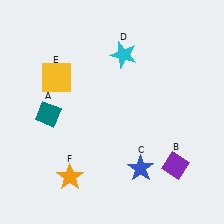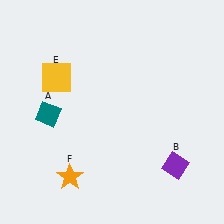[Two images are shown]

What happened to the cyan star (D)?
The cyan star (D) was removed in Image 2. It was in the top-right area of Image 1.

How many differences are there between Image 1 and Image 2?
There are 2 differences between the two images.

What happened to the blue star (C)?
The blue star (C) was removed in Image 2. It was in the bottom-right area of Image 1.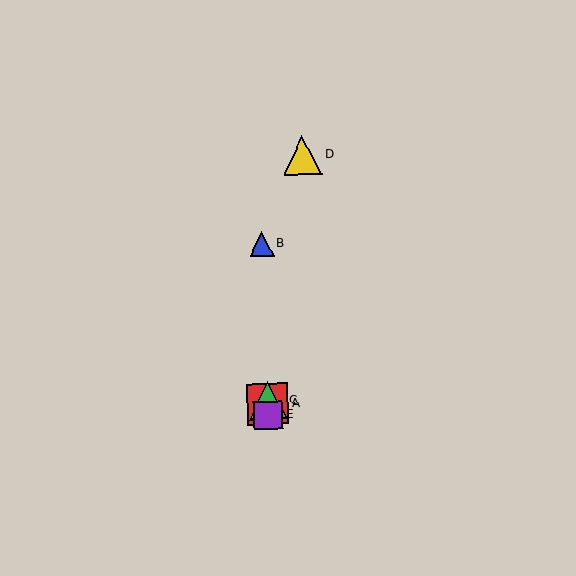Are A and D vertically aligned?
No, A is at x≈268 and D is at x≈302.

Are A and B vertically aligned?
Yes, both are at x≈268.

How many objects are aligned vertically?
4 objects (A, B, C, E) are aligned vertically.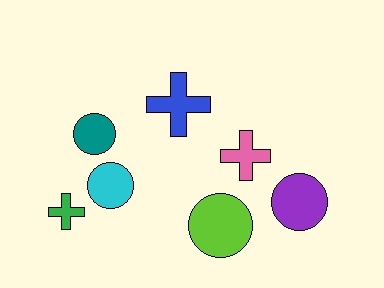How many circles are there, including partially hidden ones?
There are 4 circles.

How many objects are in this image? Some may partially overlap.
There are 7 objects.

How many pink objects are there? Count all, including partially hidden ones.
There is 1 pink object.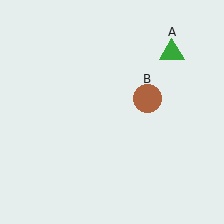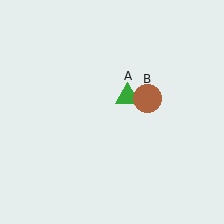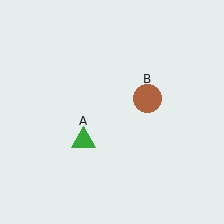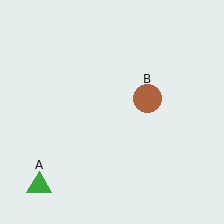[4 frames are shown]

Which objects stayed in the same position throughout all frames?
Brown circle (object B) remained stationary.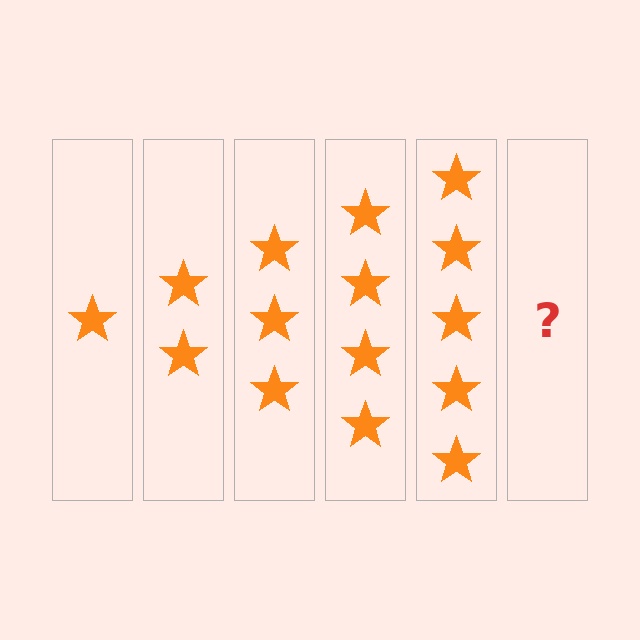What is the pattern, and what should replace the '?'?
The pattern is that each step adds one more star. The '?' should be 6 stars.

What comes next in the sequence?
The next element should be 6 stars.